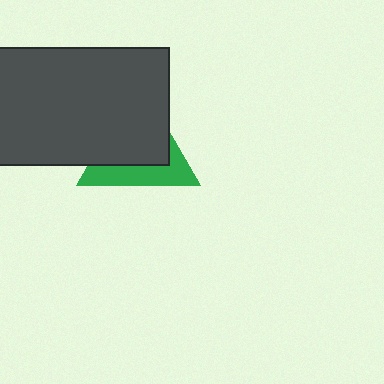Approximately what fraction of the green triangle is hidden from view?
Roughly 61% of the green triangle is hidden behind the dark gray rectangle.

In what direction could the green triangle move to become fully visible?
The green triangle could move toward the lower-right. That would shift it out from behind the dark gray rectangle entirely.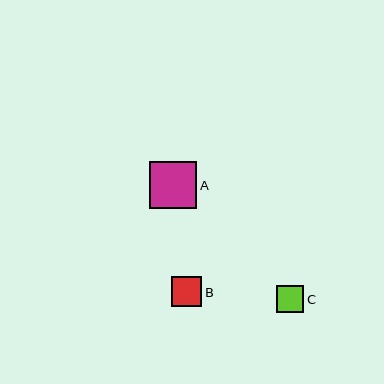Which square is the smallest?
Square C is the smallest with a size of approximately 27 pixels.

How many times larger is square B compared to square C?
Square B is approximately 1.1 times the size of square C.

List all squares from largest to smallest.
From largest to smallest: A, B, C.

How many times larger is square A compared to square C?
Square A is approximately 1.8 times the size of square C.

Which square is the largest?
Square A is the largest with a size of approximately 47 pixels.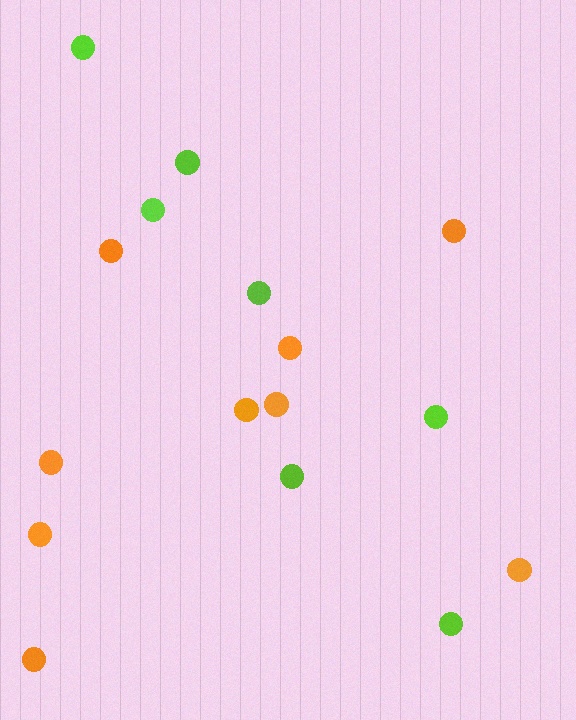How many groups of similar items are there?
There are 2 groups: one group of lime circles (7) and one group of orange circles (9).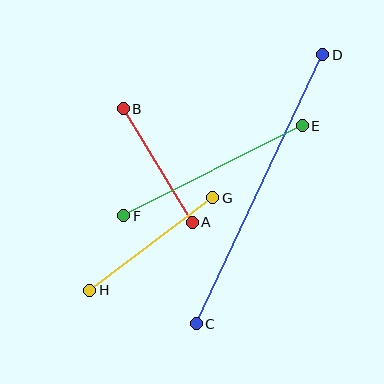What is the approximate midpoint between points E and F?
The midpoint is at approximately (213, 171) pixels.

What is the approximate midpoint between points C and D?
The midpoint is at approximately (259, 189) pixels.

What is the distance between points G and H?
The distance is approximately 153 pixels.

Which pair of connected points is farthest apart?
Points C and D are farthest apart.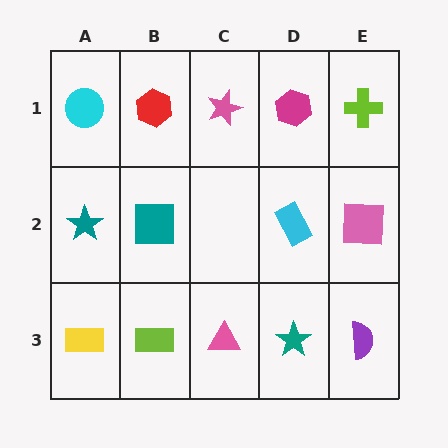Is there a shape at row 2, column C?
No, that cell is empty.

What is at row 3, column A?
A yellow rectangle.